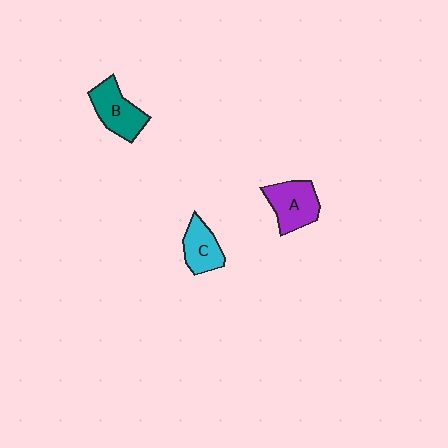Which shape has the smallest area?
Shape C (cyan).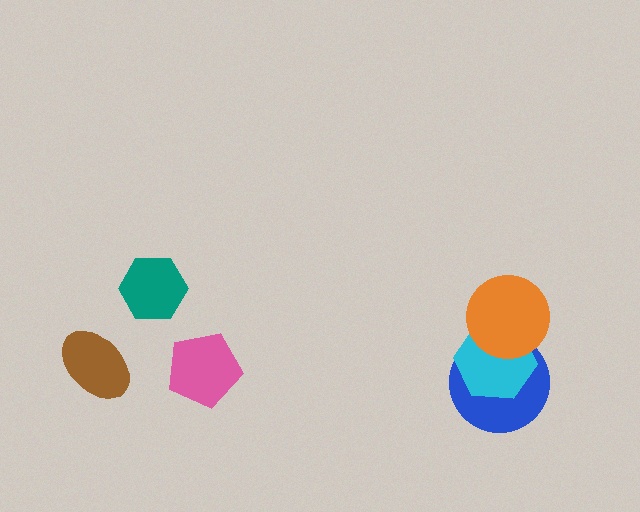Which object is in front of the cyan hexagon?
The orange circle is in front of the cyan hexagon.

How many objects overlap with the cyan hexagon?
2 objects overlap with the cyan hexagon.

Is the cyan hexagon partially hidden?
Yes, it is partially covered by another shape.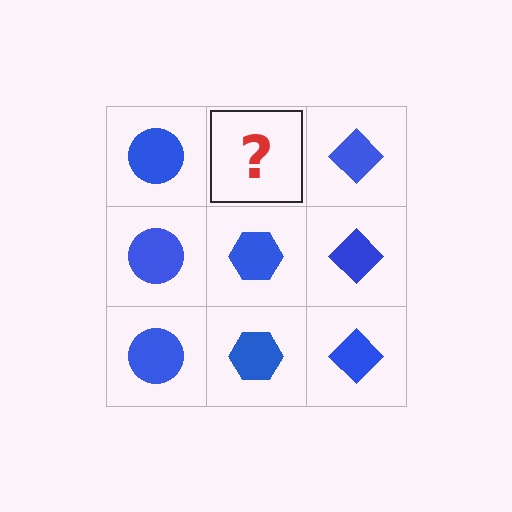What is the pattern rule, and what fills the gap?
The rule is that each column has a consistent shape. The gap should be filled with a blue hexagon.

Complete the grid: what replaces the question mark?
The question mark should be replaced with a blue hexagon.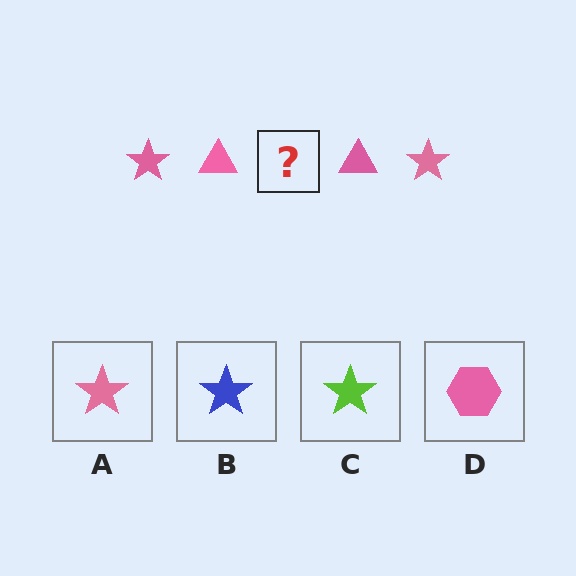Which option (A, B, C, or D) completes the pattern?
A.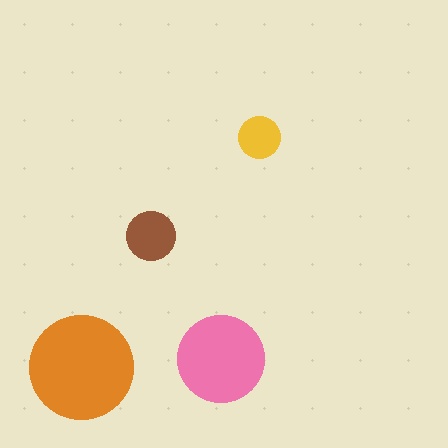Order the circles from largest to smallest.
the orange one, the pink one, the brown one, the yellow one.